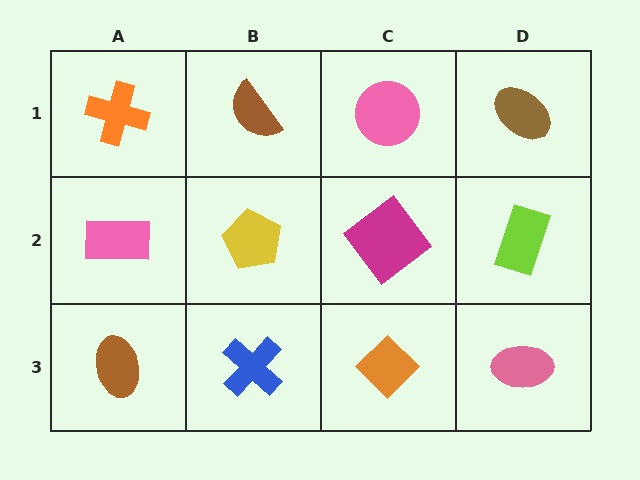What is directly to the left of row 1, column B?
An orange cross.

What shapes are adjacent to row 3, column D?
A lime rectangle (row 2, column D), an orange diamond (row 3, column C).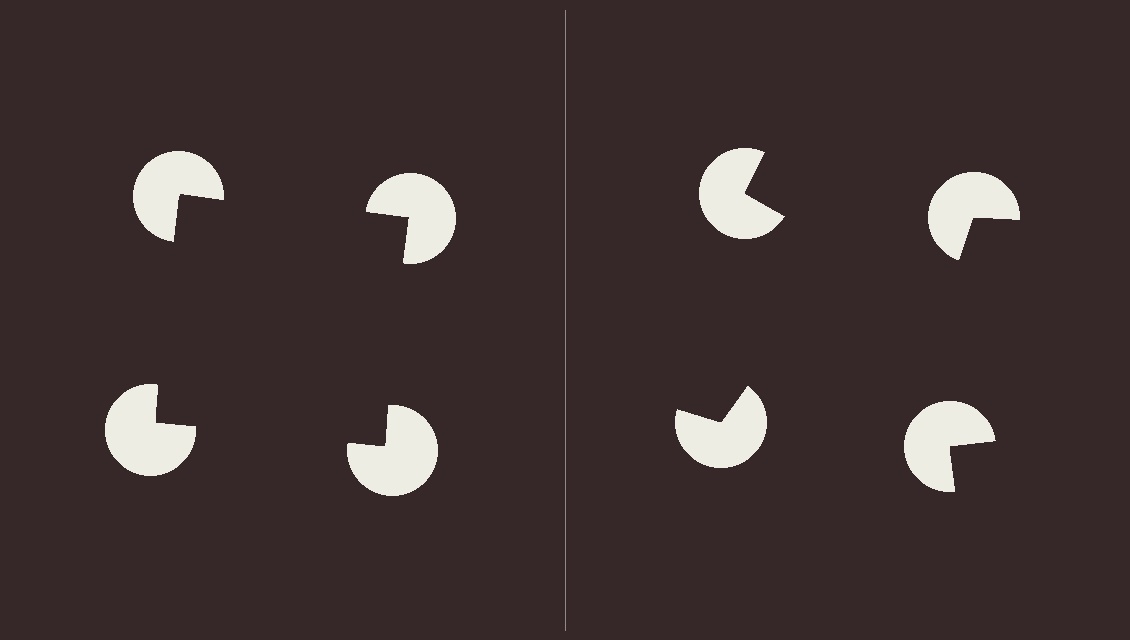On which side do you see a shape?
An illusory square appears on the left side. On the right side the wedge cuts are rotated, so no coherent shape forms.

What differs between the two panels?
The pac-man discs are positioned identically on both sides; only the wedge orientations differ. On the left they align to a square; on the right they are misaligned.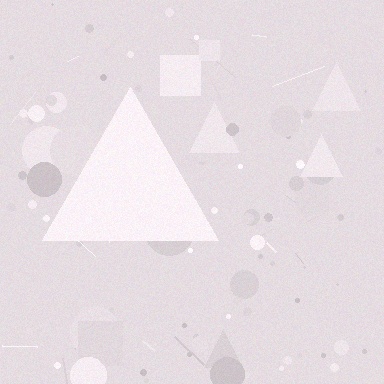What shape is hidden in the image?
A triangle is hidden in the image.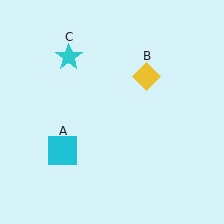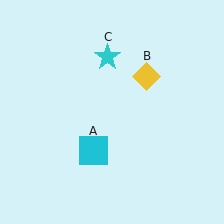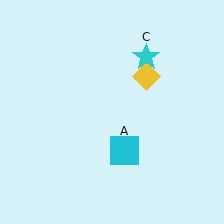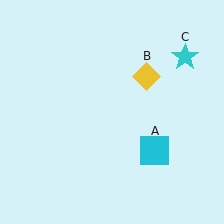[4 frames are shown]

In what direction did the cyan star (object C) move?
The cyan star (object C) moved right.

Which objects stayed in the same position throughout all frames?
Yellow diamond (object B) remained stationary.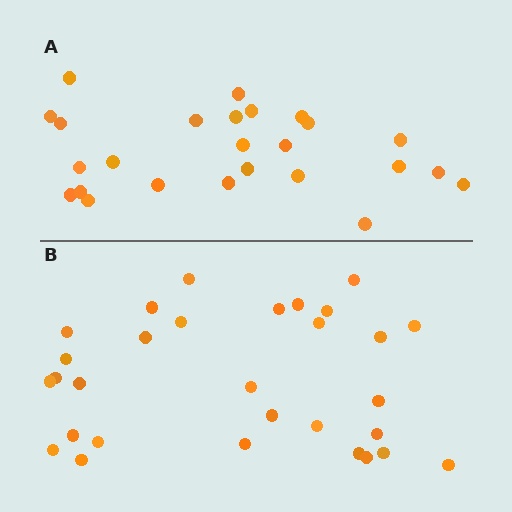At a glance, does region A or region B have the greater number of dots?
Region B (the bottom region) has more dots.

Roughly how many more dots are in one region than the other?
Region B has about 5 more dots than region A.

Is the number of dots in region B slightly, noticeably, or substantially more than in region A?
Region B has only slightly more — the two regions are fairly close. The ratio is roughly 1.2 to 1.